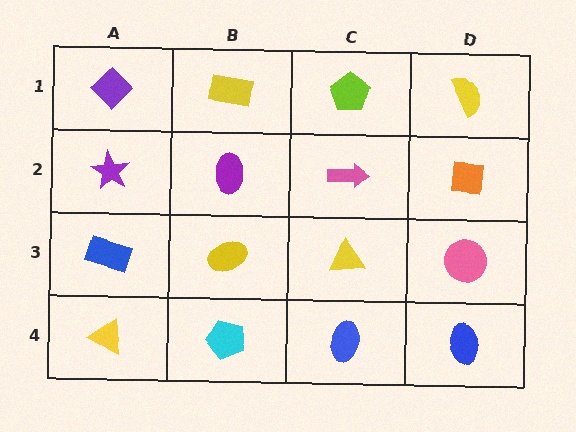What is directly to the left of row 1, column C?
A yellow rectangle.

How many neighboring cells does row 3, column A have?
3.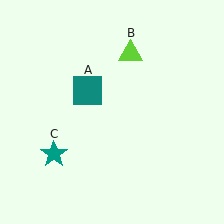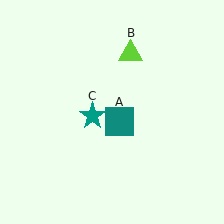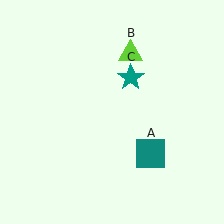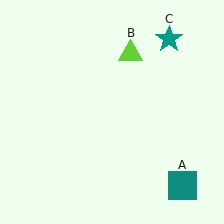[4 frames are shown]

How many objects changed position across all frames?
2 objects changed position: teal square (object A), teal star (object C).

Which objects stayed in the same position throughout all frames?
Lime triangle (object B) remained stationary.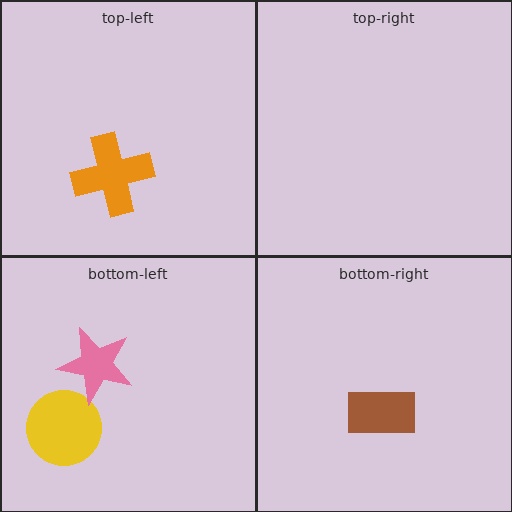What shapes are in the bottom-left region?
The yellow circle, the pink star.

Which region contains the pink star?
The bottom-left region.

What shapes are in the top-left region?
The orange cross.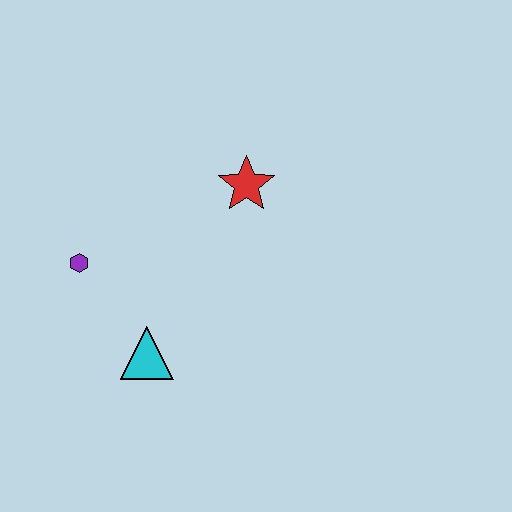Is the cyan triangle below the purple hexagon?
Yes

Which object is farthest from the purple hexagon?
The red star is farthest from the purple hexagon.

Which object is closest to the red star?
The purple hexagon is closest to the red star.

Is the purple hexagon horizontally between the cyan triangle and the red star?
No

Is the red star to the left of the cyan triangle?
No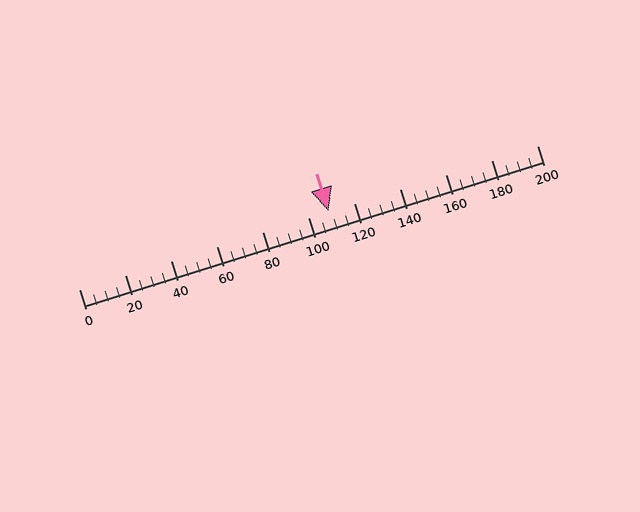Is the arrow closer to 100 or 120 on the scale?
The arrow is closer to 100.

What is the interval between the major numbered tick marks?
The major tick marks are spaced 20 units apart.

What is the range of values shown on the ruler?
The ruler shows values from 0 to 200.